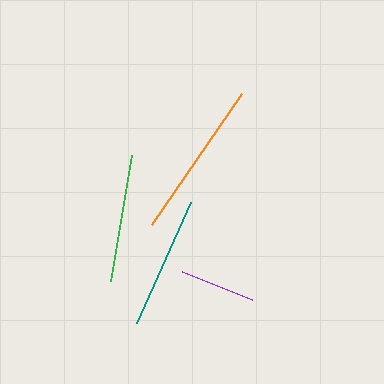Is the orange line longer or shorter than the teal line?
The orange line is longer than the teal line.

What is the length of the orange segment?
The orange segment is approximately 159 pixels long.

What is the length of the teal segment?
The teal segment is approximately 132 pixels long.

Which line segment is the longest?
The orange line is the longest at approximately 159 pixels.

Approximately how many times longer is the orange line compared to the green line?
The orange line is approximately 1.2 times the length of the green line.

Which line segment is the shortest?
The purple line is the shortest at approximately 75 pixels.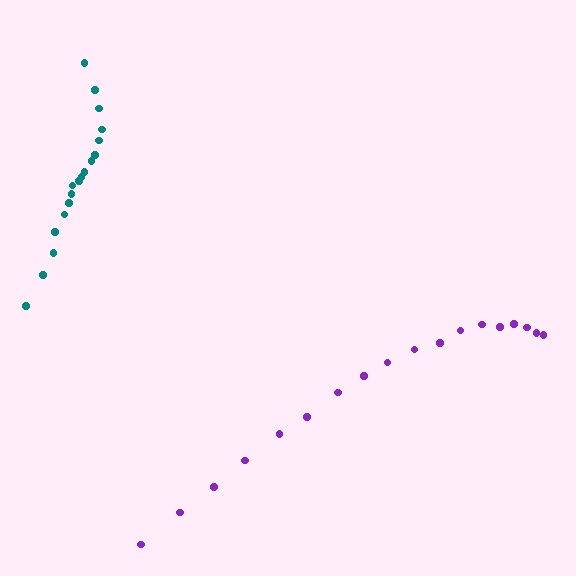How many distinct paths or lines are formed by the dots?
There are 2 distinct paths.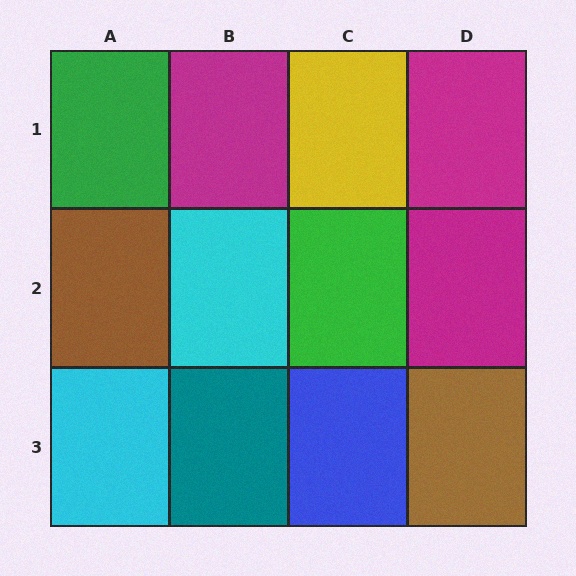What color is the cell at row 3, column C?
Blue.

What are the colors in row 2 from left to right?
Brown, cyan, green, magenta.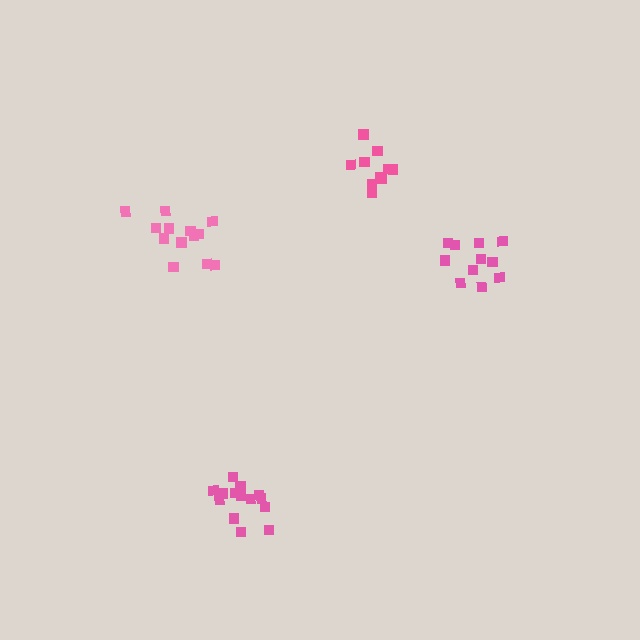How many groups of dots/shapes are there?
There are 4 groups.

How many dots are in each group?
Group 1: 11 dots, Group 2: 14 dots, Group 3: 10 dots, Group 4: 13 dots (48 total).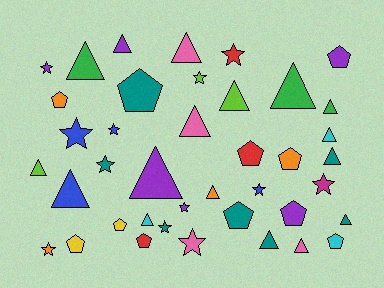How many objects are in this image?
There are 40 objects.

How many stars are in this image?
There are 12 stars.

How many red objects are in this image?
There are 3 red objects.